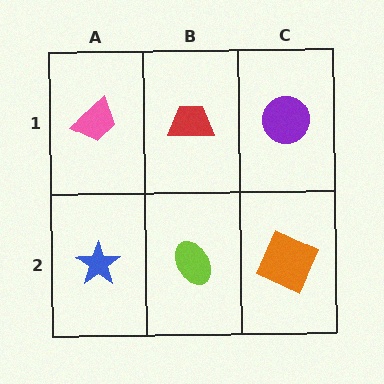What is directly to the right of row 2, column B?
An orange square.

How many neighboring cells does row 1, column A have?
2.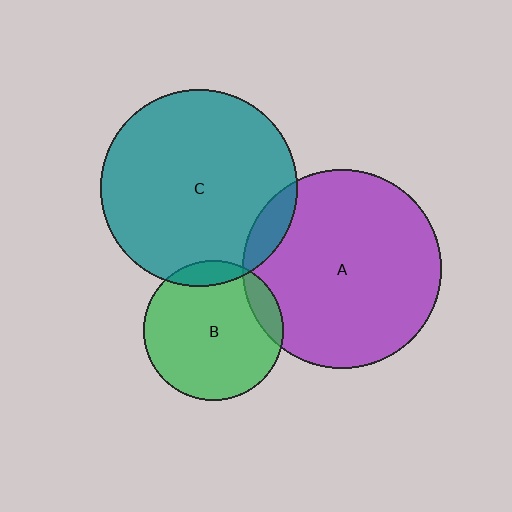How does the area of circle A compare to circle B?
Approximately 2.0 times.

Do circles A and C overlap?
Yes.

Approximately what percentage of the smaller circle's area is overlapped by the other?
Approximately 10%.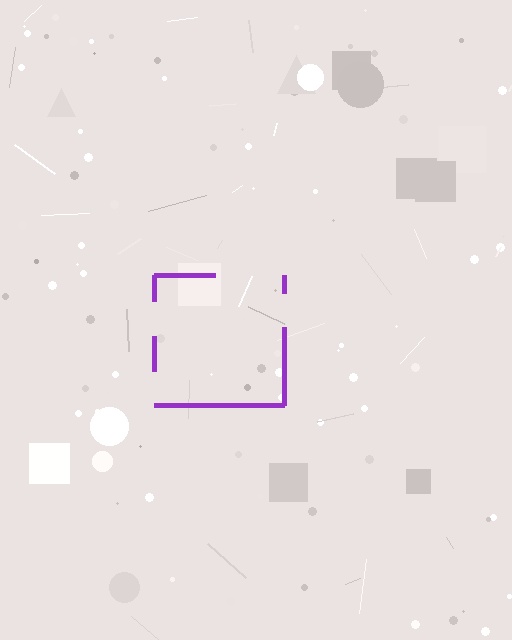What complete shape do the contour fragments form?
The contour fragments form a square.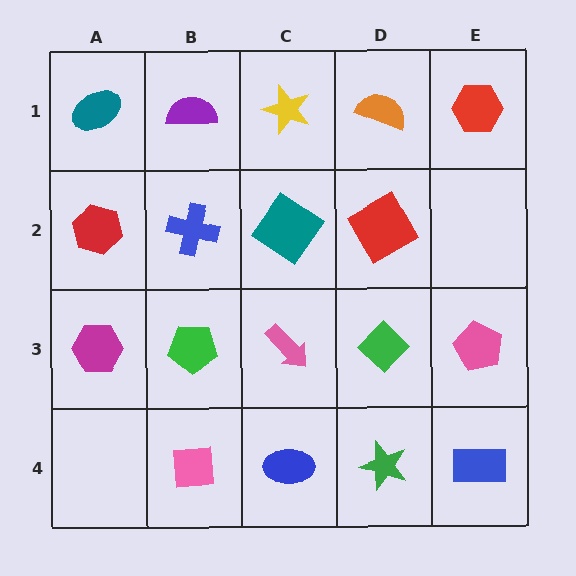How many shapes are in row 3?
5 shapes.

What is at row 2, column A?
A red hexagon.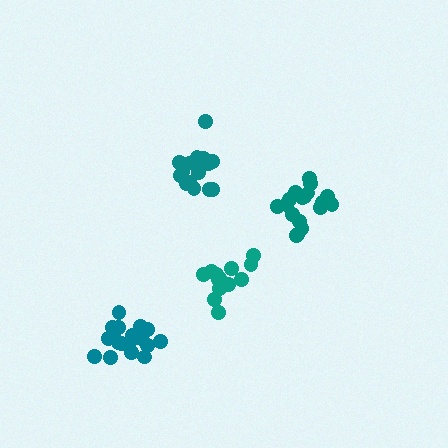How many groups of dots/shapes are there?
There are 4 groups.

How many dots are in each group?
Group 1: 18 dots, Group 2: 14 dots, Group 3: 16 dots, Group 4: 18 dots (66 total).